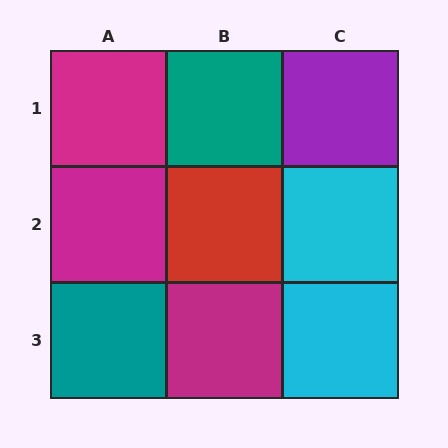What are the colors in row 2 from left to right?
Magenta, red, cyan.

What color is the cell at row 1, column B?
Teal.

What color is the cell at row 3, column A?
Teal.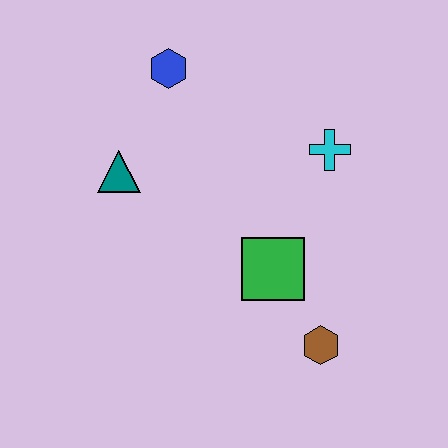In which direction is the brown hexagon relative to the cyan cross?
The brown hexagon is below the cyan cross.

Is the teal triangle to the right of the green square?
No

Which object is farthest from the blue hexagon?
The brown hexagon is farthest from the blue hexagon.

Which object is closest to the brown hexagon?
The green square is closest to the brown hexagon.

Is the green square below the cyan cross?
Yes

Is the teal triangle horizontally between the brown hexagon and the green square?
No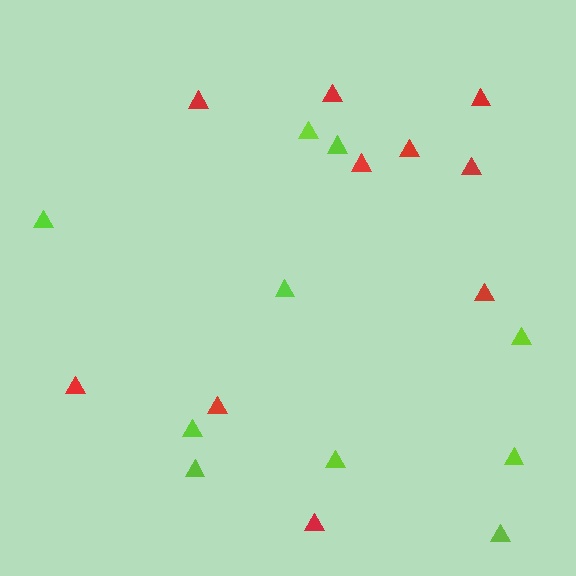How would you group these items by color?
There are 2 groups: one group of red triangles (10) and one group of lime triangles (10).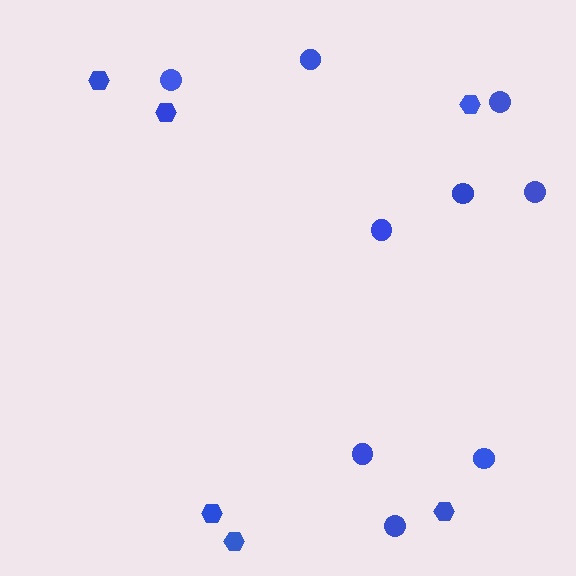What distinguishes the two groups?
There are 2 groups: one group of circles (9) and one group of hexagons (6).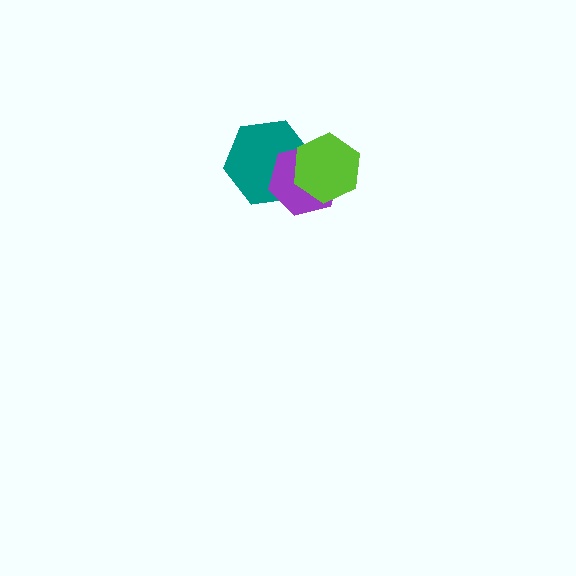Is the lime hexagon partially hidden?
No, no other shape covers it.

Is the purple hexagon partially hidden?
Yes, it is partially covered by another shape.